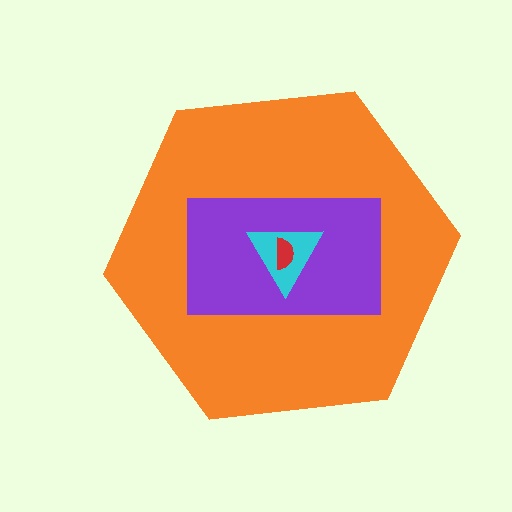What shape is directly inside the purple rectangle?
The cyan triangle.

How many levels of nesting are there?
4.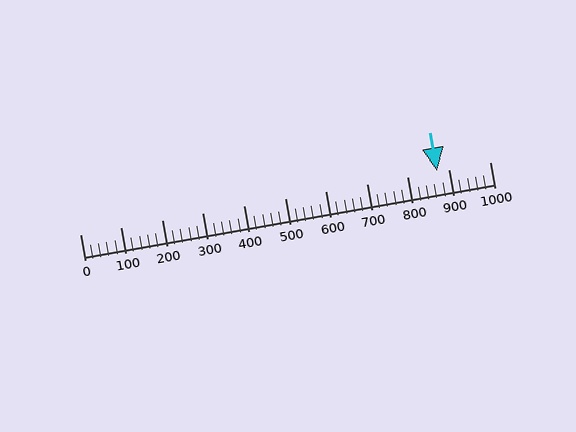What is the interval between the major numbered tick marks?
The major tick marks are spaced 100 units apart.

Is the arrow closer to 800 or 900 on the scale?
The arrow is closer to 900.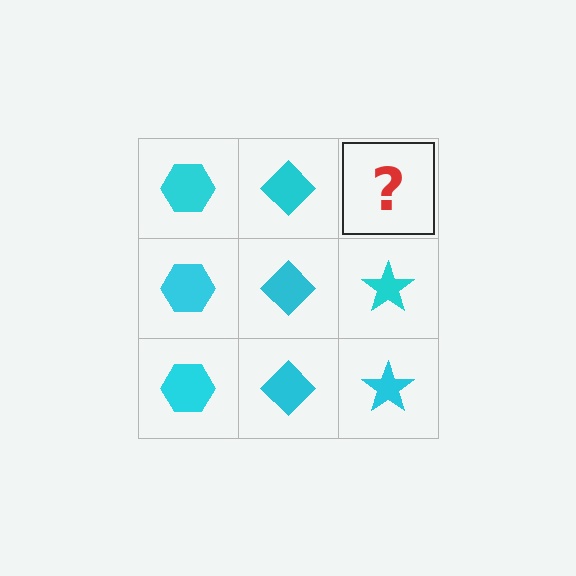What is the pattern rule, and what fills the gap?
The rule is that each column has a consistent shape. The gap should be filled with a cyan star.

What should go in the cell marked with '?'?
The missing cell should contain a cyan star.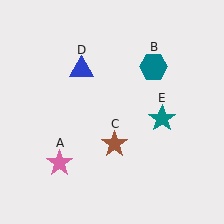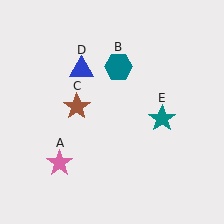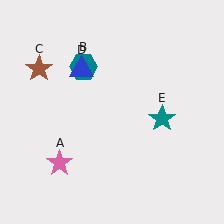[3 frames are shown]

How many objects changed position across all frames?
2 objects changed position: teal hexagon (object B), brown star (object C).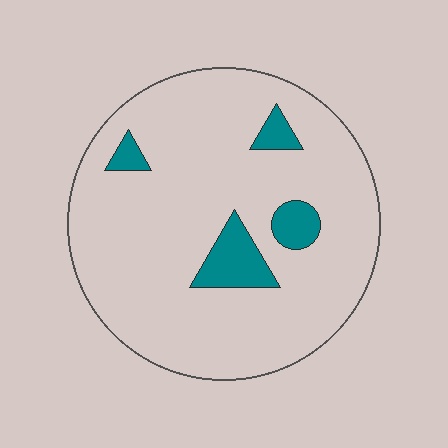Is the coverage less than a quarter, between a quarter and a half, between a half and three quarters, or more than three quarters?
Less than a quarter.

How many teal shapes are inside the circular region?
4.